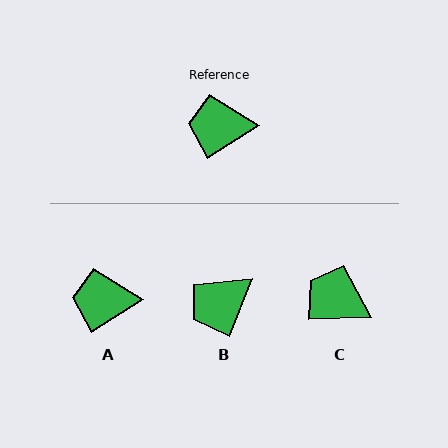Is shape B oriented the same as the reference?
No, it is off by about 37 degrees.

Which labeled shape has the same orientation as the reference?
A.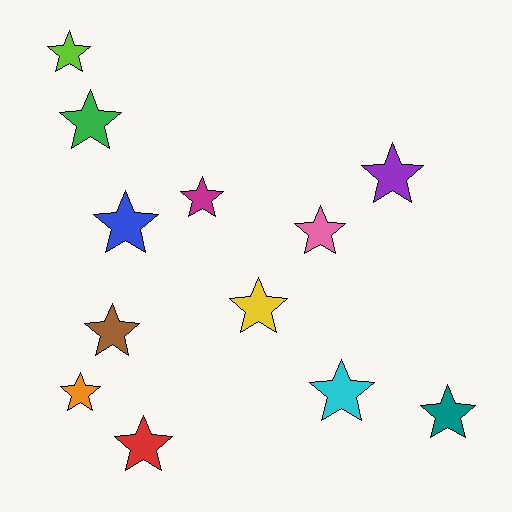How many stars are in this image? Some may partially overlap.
There are 12 stars.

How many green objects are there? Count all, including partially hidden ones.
There is 1 green object.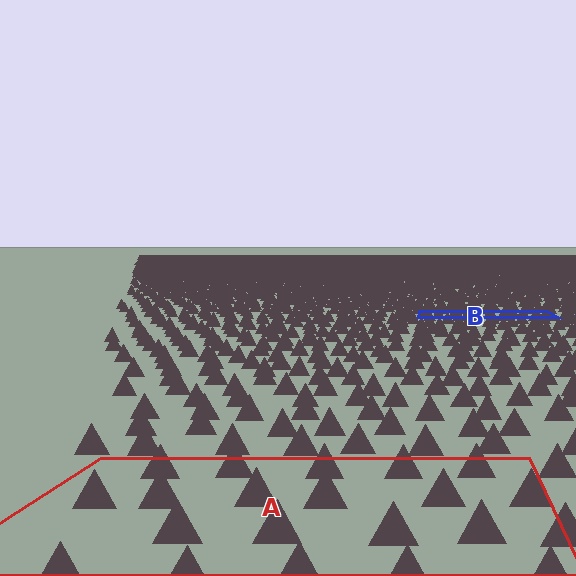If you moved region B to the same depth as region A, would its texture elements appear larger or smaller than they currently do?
They would appear larger. At a closer depth, the same texture elements are projected at a bigger on-screen size.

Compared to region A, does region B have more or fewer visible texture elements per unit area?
Region B has more texture elements per unit area — they are packed more densely because it is farther away.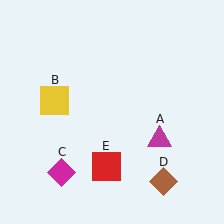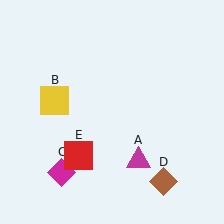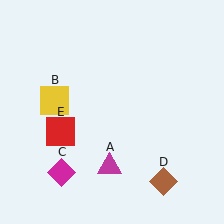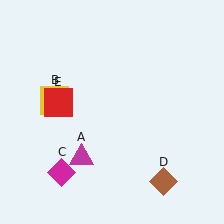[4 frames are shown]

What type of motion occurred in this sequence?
The magenta triangle (object A), red square (object E) rotated clockwise around the center of the scene.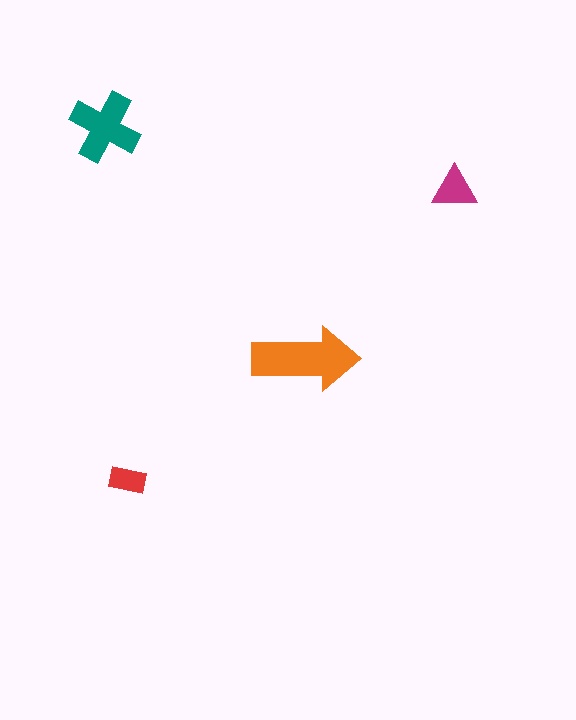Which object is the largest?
The orange arrow.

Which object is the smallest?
The red rectangle.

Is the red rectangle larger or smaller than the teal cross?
Smaller.